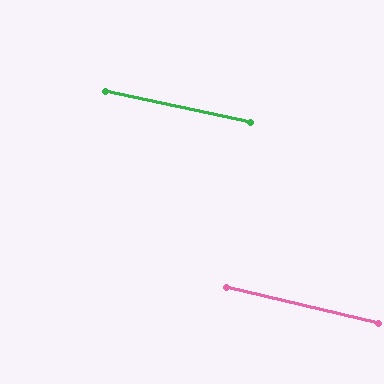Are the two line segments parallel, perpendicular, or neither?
Parallel — their directions differ by only 1.6°.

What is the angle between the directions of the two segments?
Approximately 2 degrees.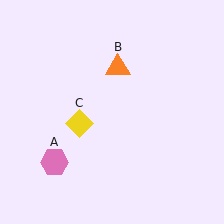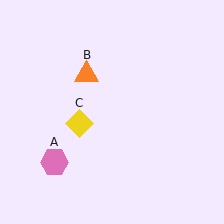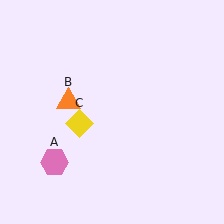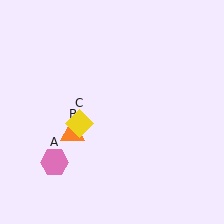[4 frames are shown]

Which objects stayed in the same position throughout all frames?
Pink hexagon (object A) and yellow diamond (object C) remained stationary.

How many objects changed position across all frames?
1 object changed position: orange triangle (object B).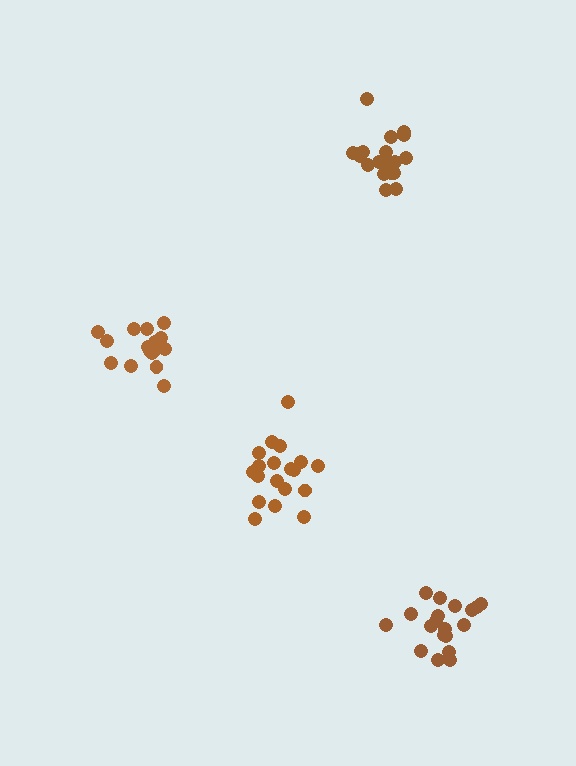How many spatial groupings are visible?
There are 4 spatial groupings.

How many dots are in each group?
Group 1: 20 dots, Group 2: 19 dots, Group 3: 19 dots, Group 4: 16 dots (74 total).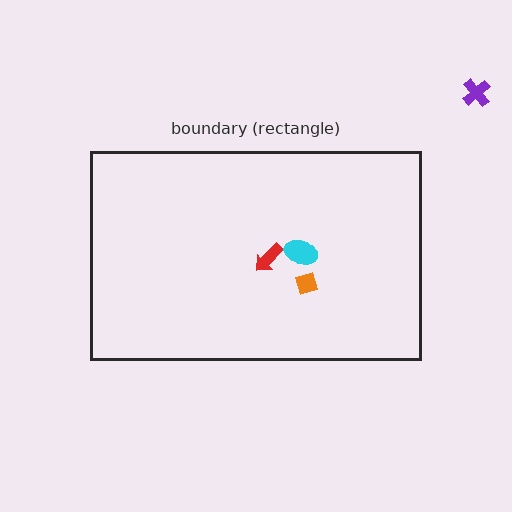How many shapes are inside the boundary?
3 inside, 1 outside.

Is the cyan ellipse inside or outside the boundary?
Inside.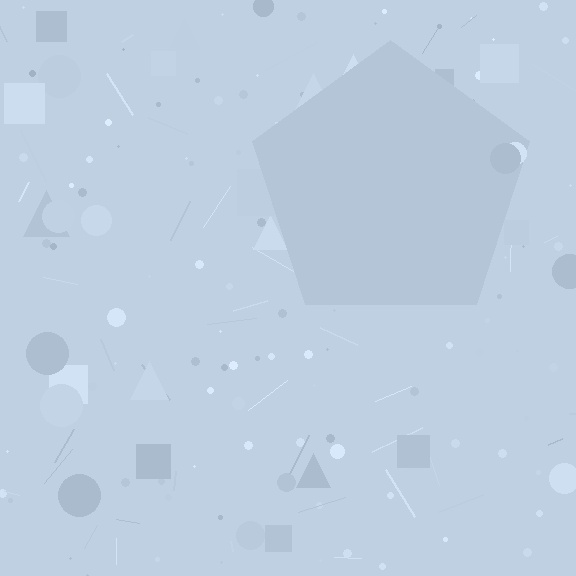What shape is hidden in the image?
A pentagon is hidden in the image.